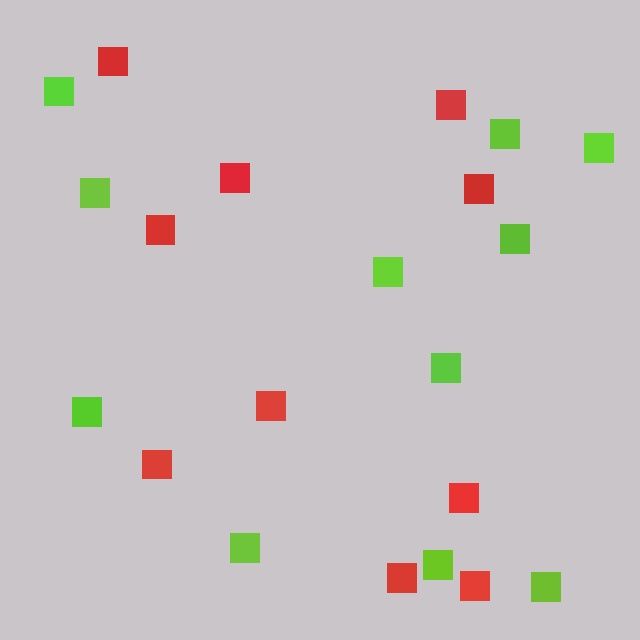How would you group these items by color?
There are 2 groups: one group of red squares (10) and one group of lime squares (11).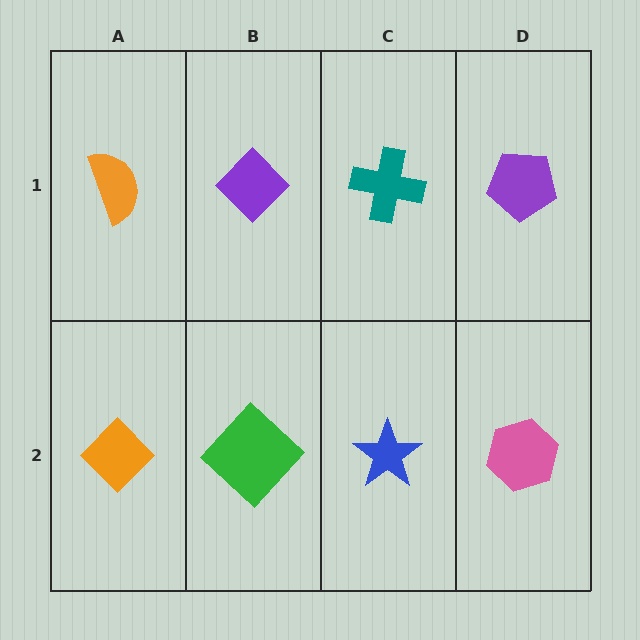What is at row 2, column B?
A green diamond.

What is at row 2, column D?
A pink hexagon.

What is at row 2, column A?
An orange diamond.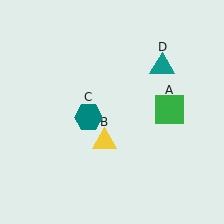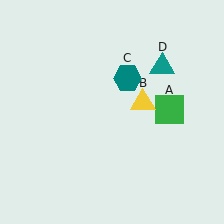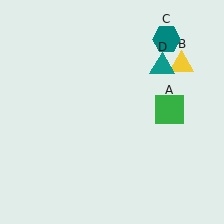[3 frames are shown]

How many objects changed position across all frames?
2 objects changed position: yellow triangle (object B), teal hexagon (object C).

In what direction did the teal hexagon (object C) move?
The teal hexagon (object C) moved up and to the right.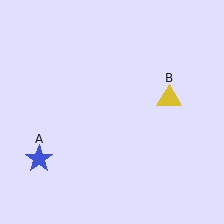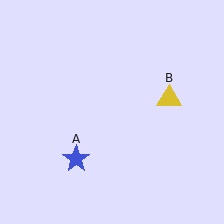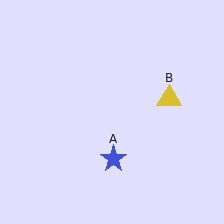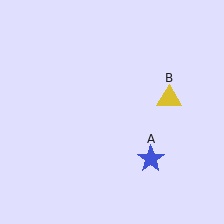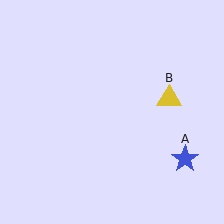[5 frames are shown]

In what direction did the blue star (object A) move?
The blue star (object A) moved right.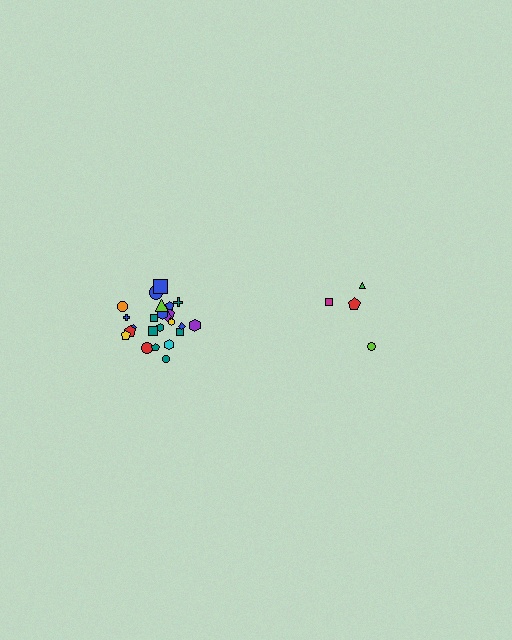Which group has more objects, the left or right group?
The left group.